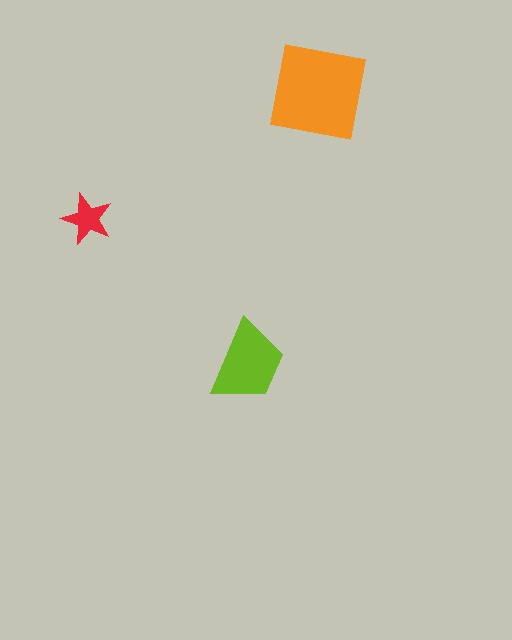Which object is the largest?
The orange square.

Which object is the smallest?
The red star.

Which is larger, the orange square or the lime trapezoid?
The orange square.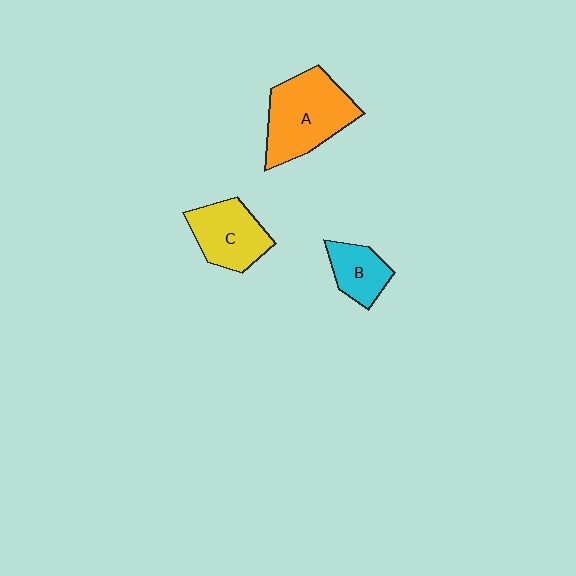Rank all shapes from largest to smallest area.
From largest to smallest: A (orange), C (yellow), B (cyan).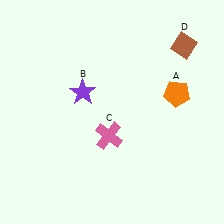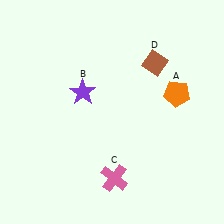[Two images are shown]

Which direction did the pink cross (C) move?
The pink cross (C) moved down.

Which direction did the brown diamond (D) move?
The brown diamond (D) moved left.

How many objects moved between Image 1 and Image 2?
2 objects moved between the two images.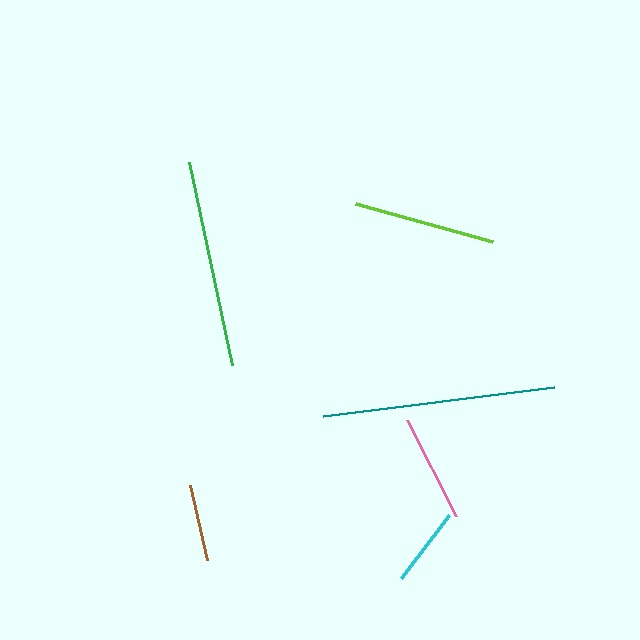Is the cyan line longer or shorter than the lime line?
The lime line is longer than the cyan line.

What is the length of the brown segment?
The brown segment is approximately 77 pixels long.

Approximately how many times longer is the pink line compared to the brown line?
The pink line is approximately 1.4 times the length of the brown line.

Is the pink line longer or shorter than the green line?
The green line is longer than the pink line.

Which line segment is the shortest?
The brown line is the shortest at approximately 77 pixels.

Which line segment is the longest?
The teal line is the longest at approximately 233 pixels.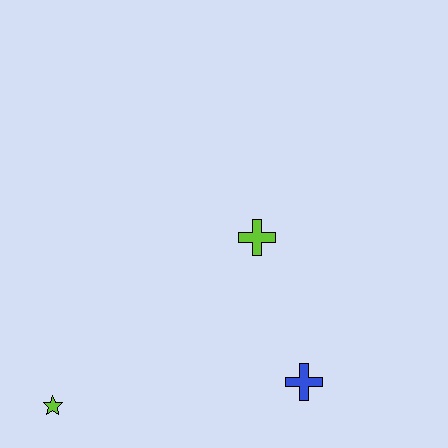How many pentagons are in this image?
There are no pentagons.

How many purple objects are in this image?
There are no purple objects.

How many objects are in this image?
There are 3 objects.